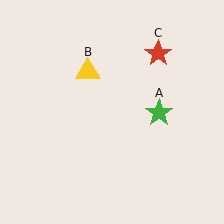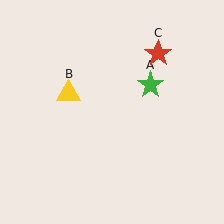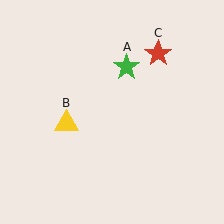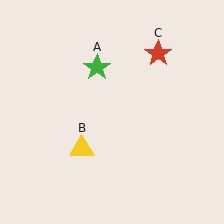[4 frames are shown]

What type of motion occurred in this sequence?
The green star (object A), yellow triangle (object B) rotated counterclockwise around the center of the scene.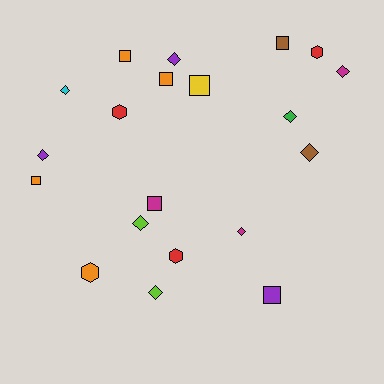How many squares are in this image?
There are 7 squares.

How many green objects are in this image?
There is 1 green object.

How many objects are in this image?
There are 20 objects.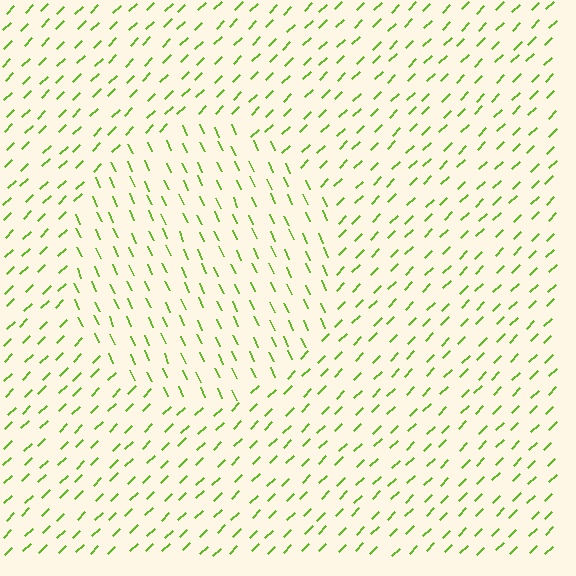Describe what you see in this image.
The image is filled with small lime line segments. A circle region in the image has lines oriented differently from the surrounding lines, creating a visible texture boundary.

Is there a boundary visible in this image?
Yes, there is a texture boundary formed by a change in line orientation.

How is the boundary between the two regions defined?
The boundary is defined purely by a change in line orientation (approximately 70 degrees difference). All lines are the same color and thickness.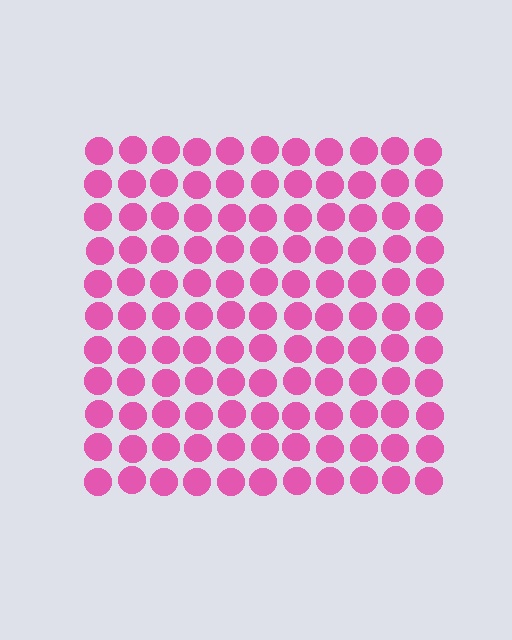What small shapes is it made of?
It is made of small circles.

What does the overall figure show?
The overall figure shows a square.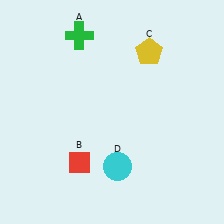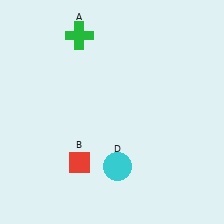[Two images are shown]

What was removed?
The yellow pentagon (C) was removed in Image 2.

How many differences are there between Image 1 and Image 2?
There is 1 difference between the two images.